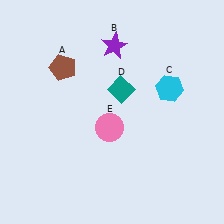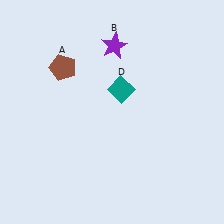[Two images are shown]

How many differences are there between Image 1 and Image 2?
There are 2 differences between the two images.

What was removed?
The pink circle (E), the cyan hexagon (C) were removed in Image 2.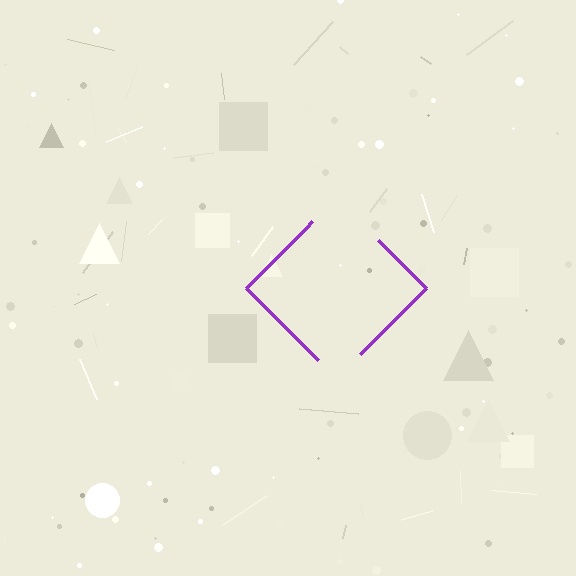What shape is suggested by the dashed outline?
The dashed outline suggests a diamond.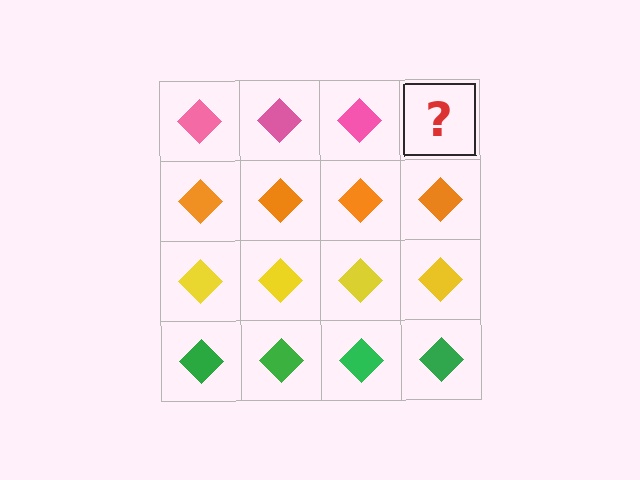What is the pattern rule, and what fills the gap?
The rule is that each row has a consistent color. The gap should be filled with a pink diamond.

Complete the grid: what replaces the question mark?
The question mark should be replaced with a pink diamond.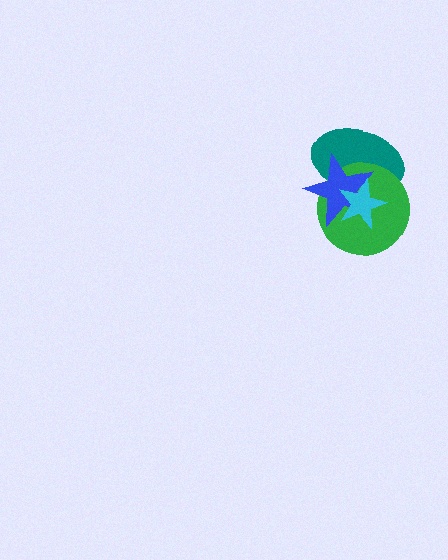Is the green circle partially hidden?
Yes, it is partially covered by another shape.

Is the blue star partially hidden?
Yes, it is partially covered by another shape.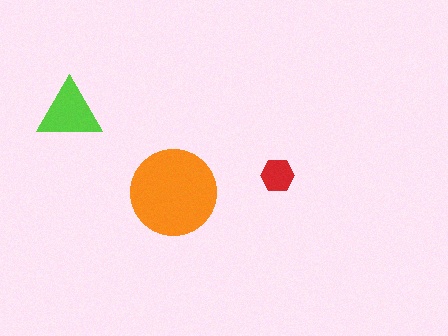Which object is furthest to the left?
The lime triangle is leftmost.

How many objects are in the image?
There are 3 objects in the image.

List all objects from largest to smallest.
The orange circle, the lime triangle, the red hexagon.